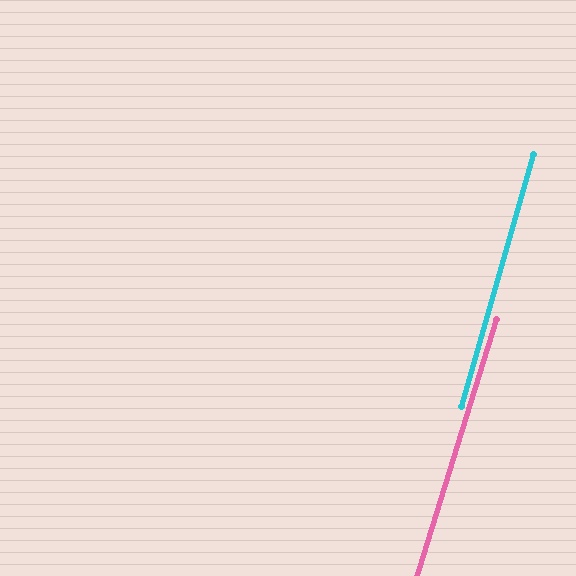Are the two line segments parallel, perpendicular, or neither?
Parallel — their directions differ by only 1.4°.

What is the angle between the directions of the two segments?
Approximately 1 degree.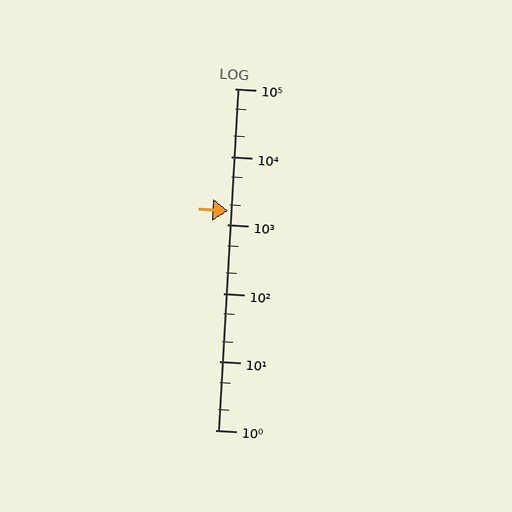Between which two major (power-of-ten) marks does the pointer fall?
The pointer is between 1000 and 10000.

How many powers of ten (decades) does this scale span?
The scale spans 5 decades, from 1 to 100000.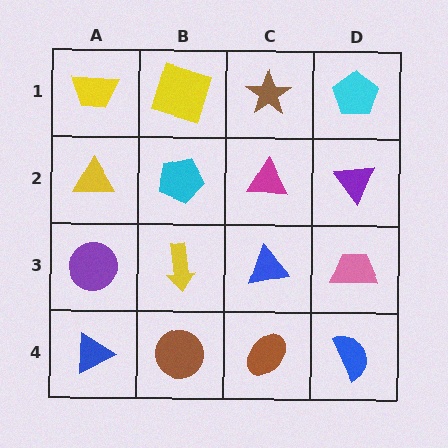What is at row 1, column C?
A brown star.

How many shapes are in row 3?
4 shapes.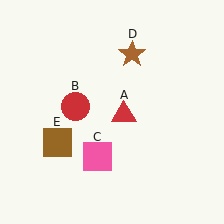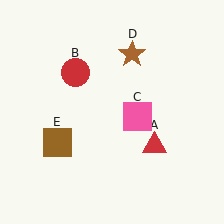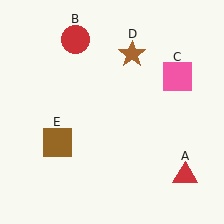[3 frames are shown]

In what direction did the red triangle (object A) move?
The red triangle (object A) moved down and to the right.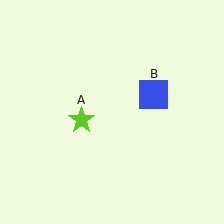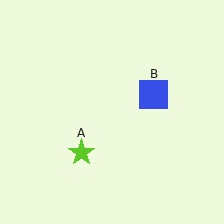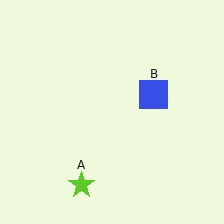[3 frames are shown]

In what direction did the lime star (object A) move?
The lime star (object A) moved down.